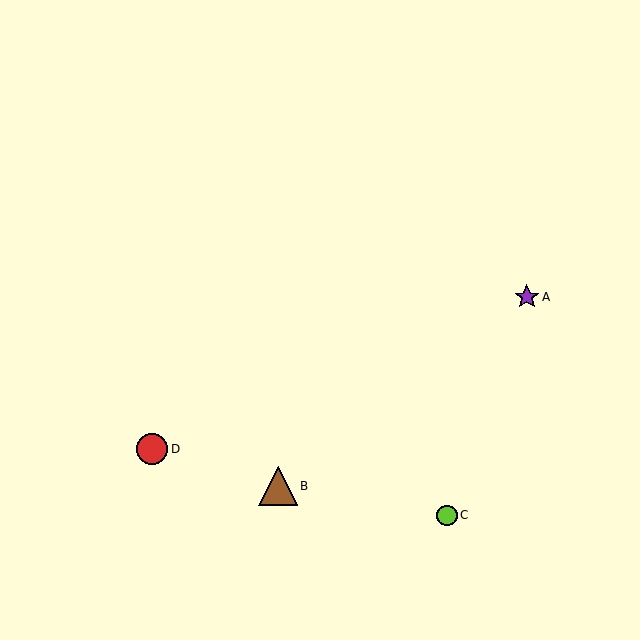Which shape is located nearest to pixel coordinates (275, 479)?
The brown triangle (labeled B) at (278, 486) is nearest to that location.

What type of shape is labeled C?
Shape C is a lime circle.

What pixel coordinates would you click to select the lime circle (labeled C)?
Click at (447, 515) to select the lime circle C.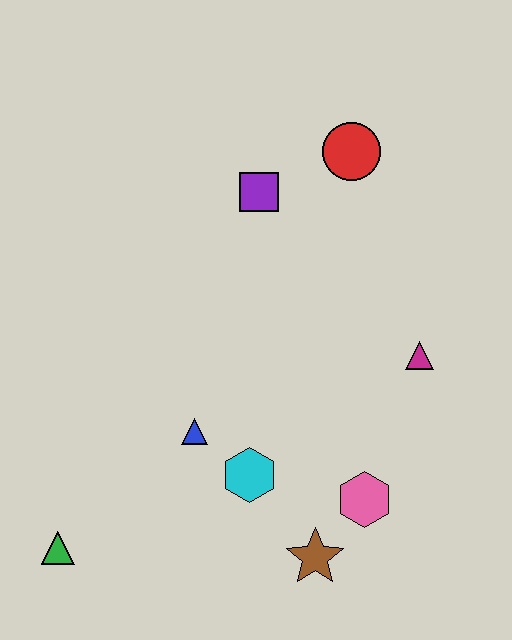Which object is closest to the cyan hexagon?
The blue triangle is closest to the cyan hexagon.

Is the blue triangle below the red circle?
Yes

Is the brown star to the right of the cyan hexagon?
Yes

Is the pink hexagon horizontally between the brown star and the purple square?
No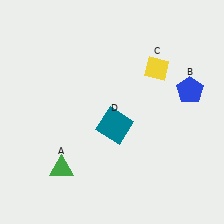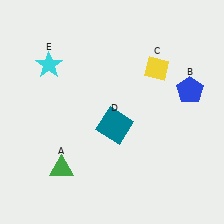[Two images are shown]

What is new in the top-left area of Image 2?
A cyan star (E) was added in the top-left area of Image 2.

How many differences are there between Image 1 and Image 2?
There is 1 difference between the two images.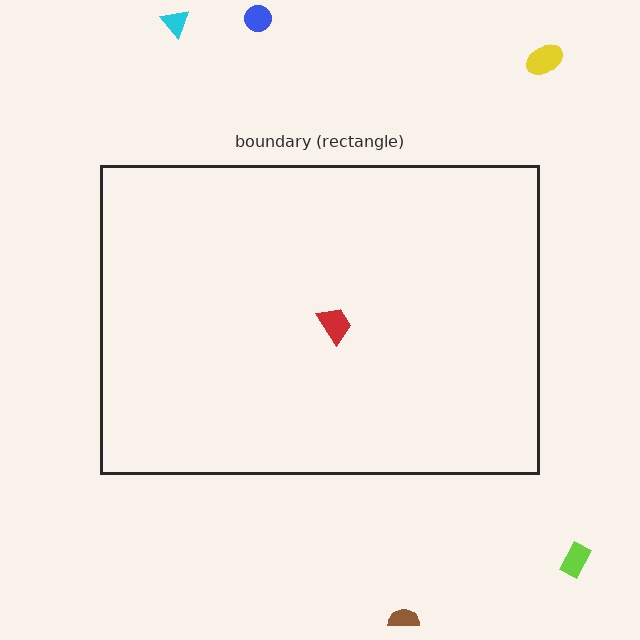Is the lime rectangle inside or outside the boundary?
Outside.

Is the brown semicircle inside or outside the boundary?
Outside.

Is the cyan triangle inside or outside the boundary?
Outside.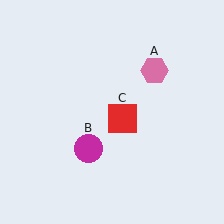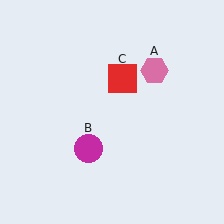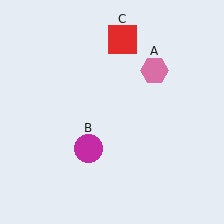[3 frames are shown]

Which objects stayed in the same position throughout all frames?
Pink hexagon (object A) and magenta circle (object B) remained stationary.